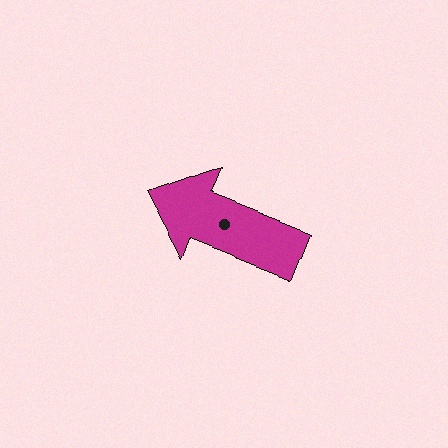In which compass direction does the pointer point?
West.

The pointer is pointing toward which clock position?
Roughly 10 o'clock.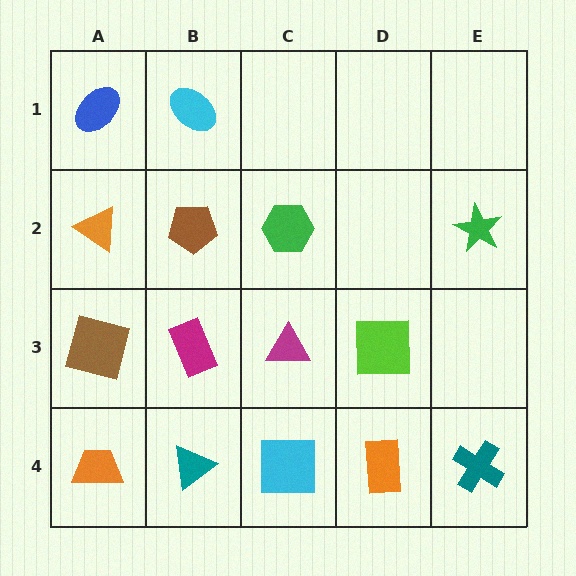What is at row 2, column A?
An orange triangle.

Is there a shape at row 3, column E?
No, that cell is empty.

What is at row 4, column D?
An orange rectangle.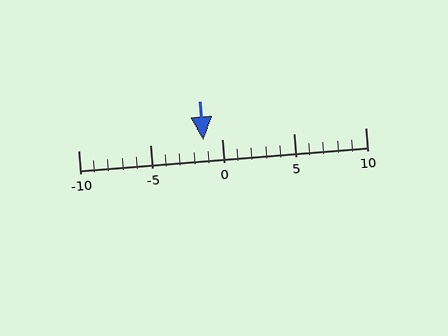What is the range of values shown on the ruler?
The ruler shows values from -10 to 10.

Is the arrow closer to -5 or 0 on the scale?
The arrow is closer to 0.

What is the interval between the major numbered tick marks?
The major tick marks are spaced 5 units apart.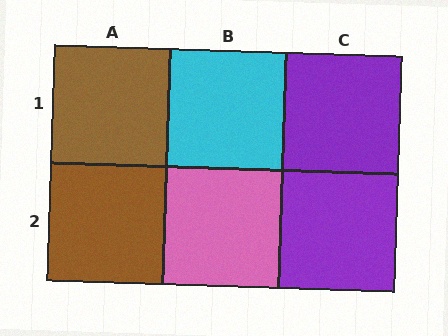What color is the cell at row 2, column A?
Brown.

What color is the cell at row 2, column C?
Purple.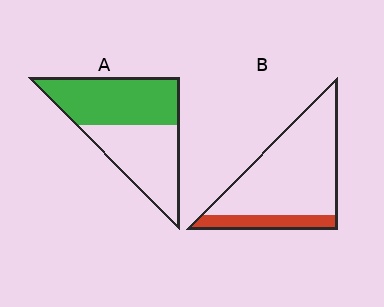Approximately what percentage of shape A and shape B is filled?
A is approximately 55% and B is approximately 20%.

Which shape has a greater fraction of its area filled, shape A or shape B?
Shape A.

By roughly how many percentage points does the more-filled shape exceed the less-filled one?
By roughly 35 percentage points (A over B).